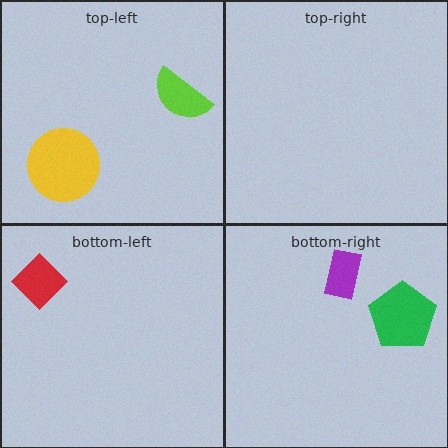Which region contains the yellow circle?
The top-left region.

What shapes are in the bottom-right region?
The purple rectangle, the green pentagon.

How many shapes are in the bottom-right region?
2.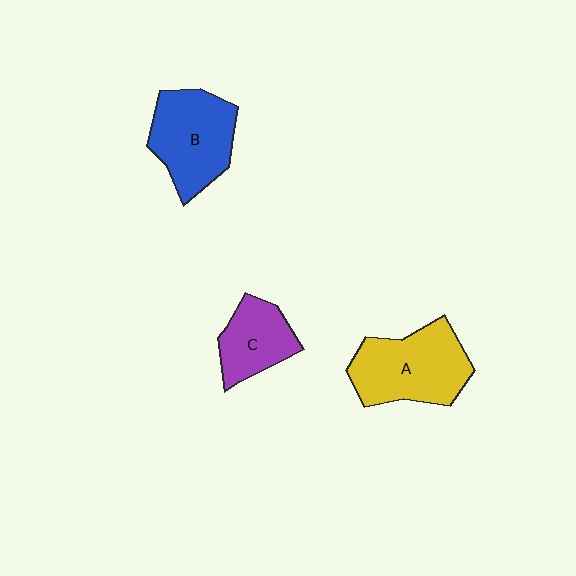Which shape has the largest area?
Shape A (yellow).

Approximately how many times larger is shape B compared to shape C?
Approximately 1.5 times.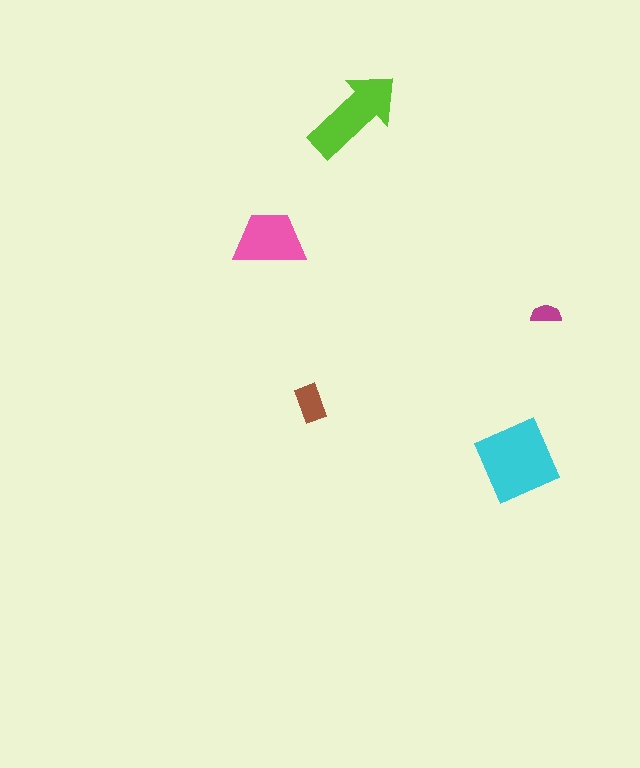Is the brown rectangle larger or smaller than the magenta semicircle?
Larger.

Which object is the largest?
The cyan diamond.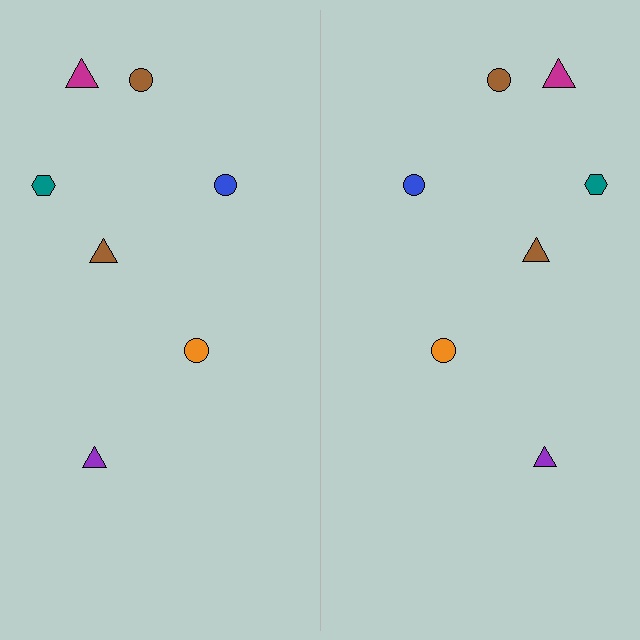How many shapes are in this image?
There are 14 shapes in this image.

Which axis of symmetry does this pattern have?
The pattern has a vertical axis of symmetry running through the center of the image.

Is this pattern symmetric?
Yes, this pattern has bilateral (reflection) symmetry.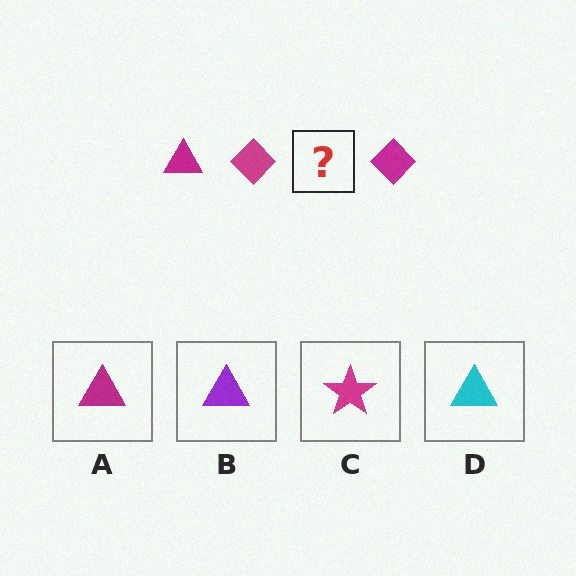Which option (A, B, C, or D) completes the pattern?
A.